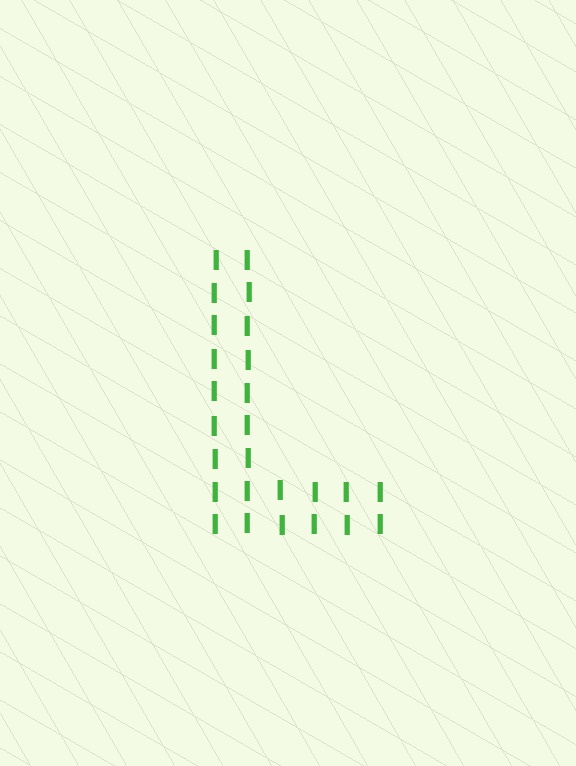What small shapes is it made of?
It is made of small letter I's.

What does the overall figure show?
The overall figure shows the letter L.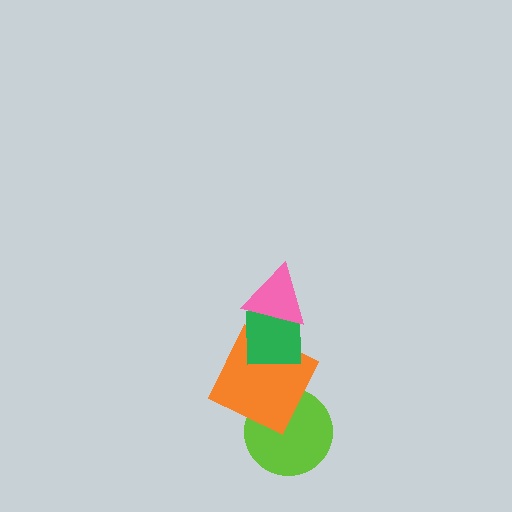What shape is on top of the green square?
The pink triangle is on top of the green square.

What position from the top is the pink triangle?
The pink triangle is 1st from the top.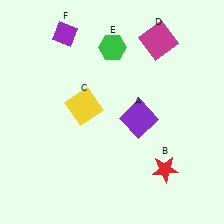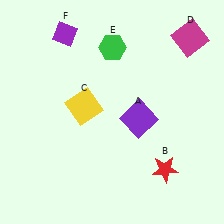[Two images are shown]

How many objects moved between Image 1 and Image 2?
1 object moved between the two images.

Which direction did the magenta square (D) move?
The magenta square (D) moved right.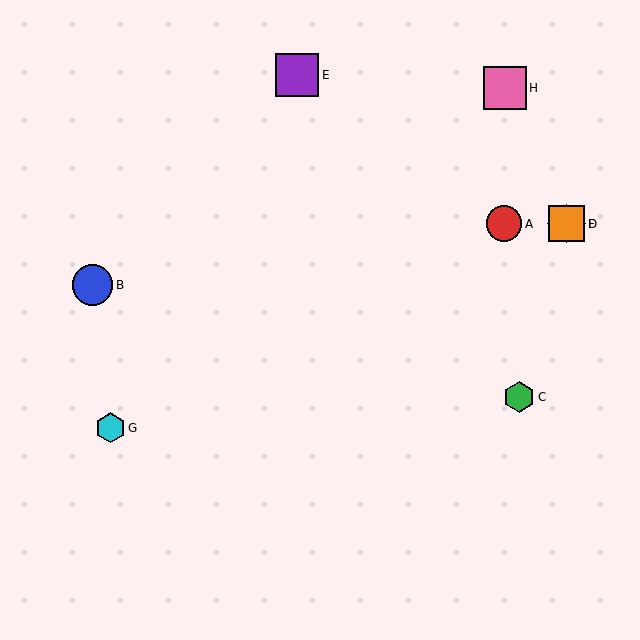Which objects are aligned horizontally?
Objects A, D, F are aligned horizontally.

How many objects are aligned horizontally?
3 objects (A, D, F) are aligned horizontally.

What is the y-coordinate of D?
Object D is at y≈224.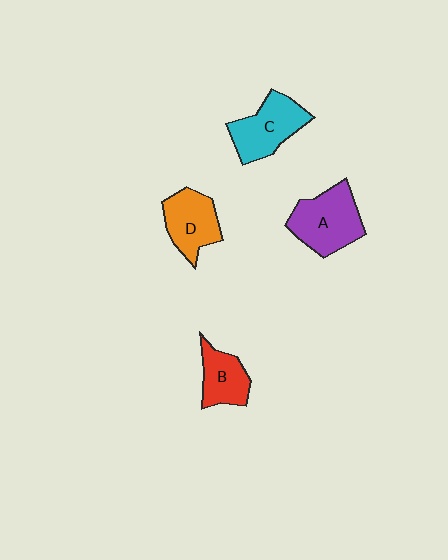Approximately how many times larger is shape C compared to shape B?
Approximately 1.4 times.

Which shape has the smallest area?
Shape B (red).